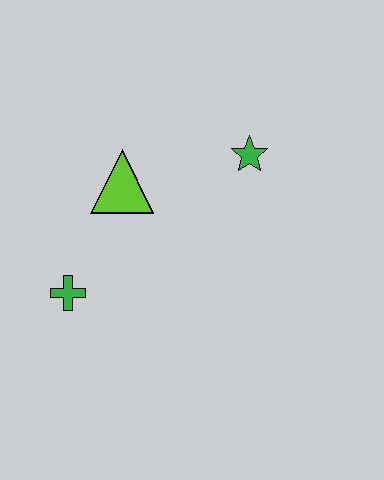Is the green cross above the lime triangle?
No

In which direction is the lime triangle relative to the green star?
The lime triangle is to the left of the green star.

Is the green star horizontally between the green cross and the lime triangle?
No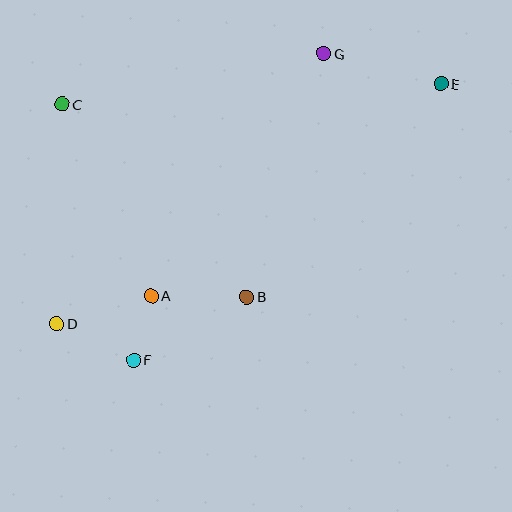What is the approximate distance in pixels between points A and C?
The distance between A and C is approximately 211 pixels.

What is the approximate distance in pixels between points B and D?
The distance between B and D is approximately 192 pixels.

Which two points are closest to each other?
Points A and F are closest to each other.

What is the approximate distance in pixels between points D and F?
The distance between D and F is approximately 86 pixels.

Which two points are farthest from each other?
Points D and E are farthest from each other.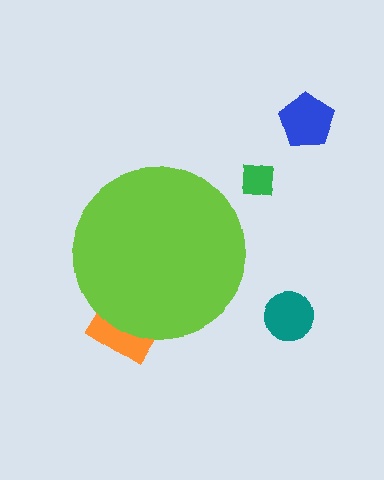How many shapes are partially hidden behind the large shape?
1 shape is partially hidden.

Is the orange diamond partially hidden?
Yes, the orange diamond is partially hidden behind the lime circle.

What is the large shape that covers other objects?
A lime circle.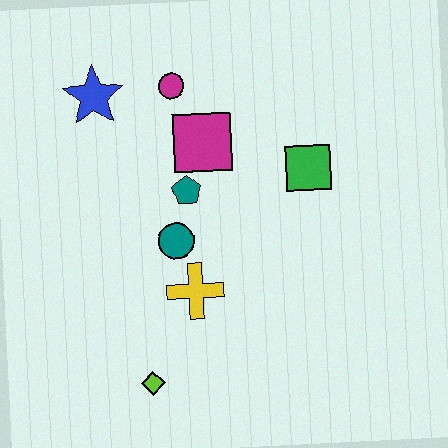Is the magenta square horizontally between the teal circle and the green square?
Yes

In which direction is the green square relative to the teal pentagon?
The green square is to the right of the teal pentagon.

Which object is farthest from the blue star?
The lime diamond is farthest from the blue star.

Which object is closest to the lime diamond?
The yellow cross is closest to the lime diamond.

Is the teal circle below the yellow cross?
No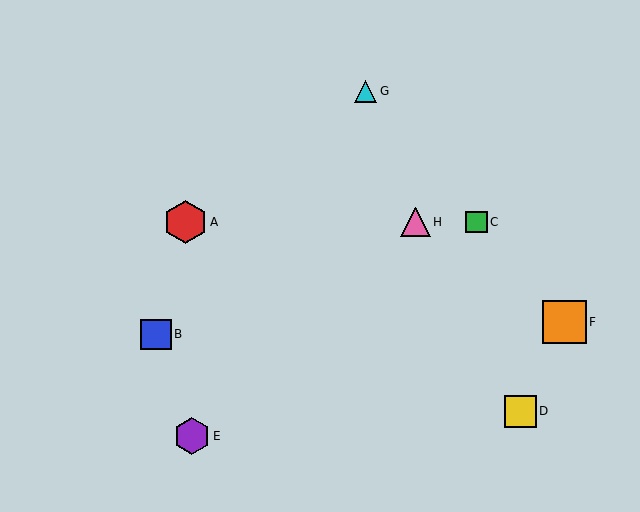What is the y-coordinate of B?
Object B is at y≈334.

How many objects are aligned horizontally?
3 objects (A, C, H) are aligned horizontally.